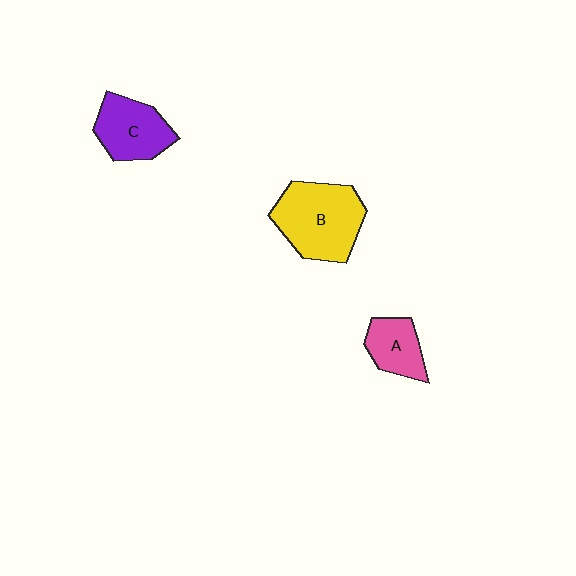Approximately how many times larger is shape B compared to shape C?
Approximately 1.4 times.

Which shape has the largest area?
Shape B (yellow).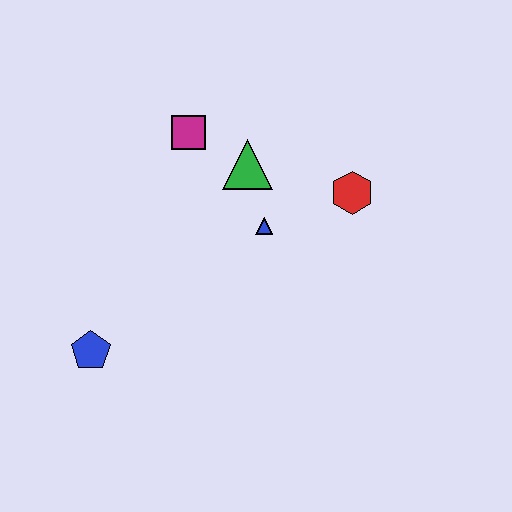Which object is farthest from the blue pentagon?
The red hexagon is farthest from the blue pentagon.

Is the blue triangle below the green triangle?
Yes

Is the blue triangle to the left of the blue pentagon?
No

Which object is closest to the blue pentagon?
The blue triangle is closest to the blue pentagon.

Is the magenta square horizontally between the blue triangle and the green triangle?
No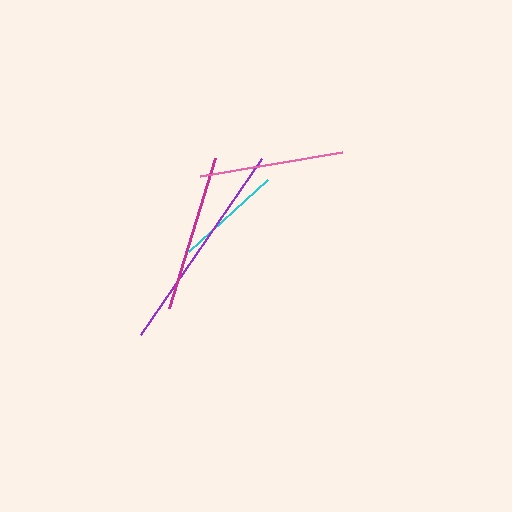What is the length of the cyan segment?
The cyan segment is approximately 107 pixels long.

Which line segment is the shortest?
The cyan line is the shortest at approximately 107 pixels.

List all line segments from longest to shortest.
From longest to shortest: purple, magenta, pink, cyan.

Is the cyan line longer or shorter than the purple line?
The purple line is longer than the cyan line.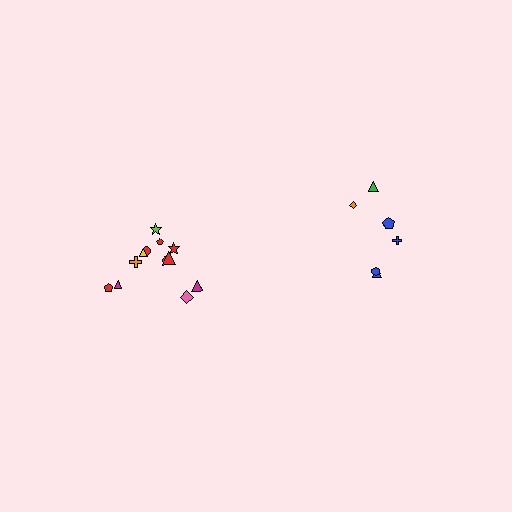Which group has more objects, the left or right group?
The left group.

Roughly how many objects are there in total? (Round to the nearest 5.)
Roughly 20 objects in total.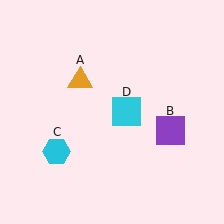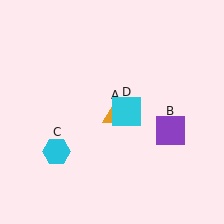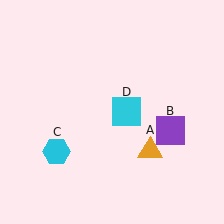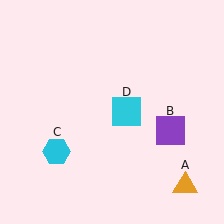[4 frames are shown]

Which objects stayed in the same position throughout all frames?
Purple square (object B) and cyan hexagon (object C) and cyan square (object D) remained stationary.